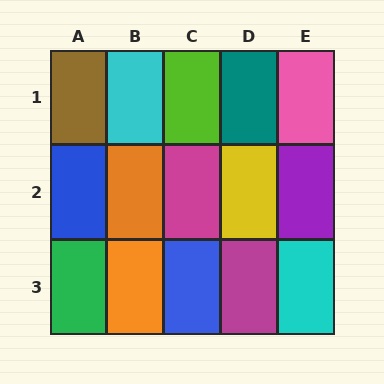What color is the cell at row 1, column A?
Brown.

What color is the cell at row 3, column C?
Blue.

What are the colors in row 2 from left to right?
Blue, orange, magenta, yellow, purple.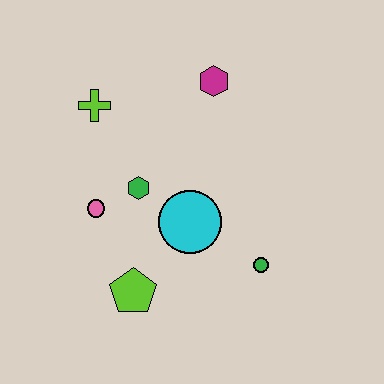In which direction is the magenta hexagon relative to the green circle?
The magenta hexagon is above the green circle.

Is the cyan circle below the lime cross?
Yes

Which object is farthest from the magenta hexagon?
The lime pentagon is farthest from the magenta hexagon.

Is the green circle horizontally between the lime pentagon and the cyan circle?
No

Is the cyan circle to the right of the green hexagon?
Yes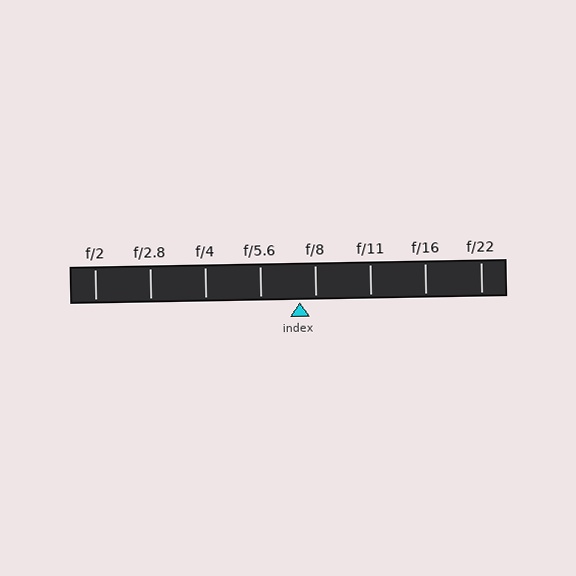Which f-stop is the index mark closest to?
The index mark is closest to f/8.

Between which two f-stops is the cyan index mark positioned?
The index mark is between f/5.6 and f/8.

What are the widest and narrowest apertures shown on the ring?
The widest aperture shown is f/2 and the narrowest is f/22.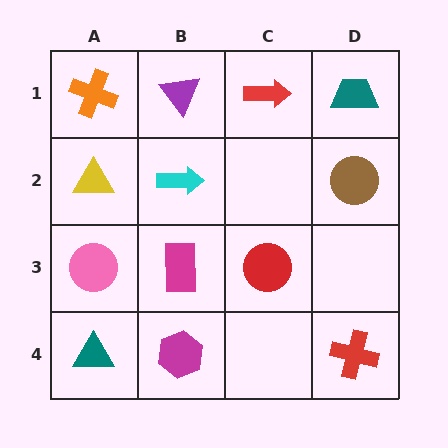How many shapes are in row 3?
3 shapes.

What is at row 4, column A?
A teal triangle.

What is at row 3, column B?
A magenta rectangle.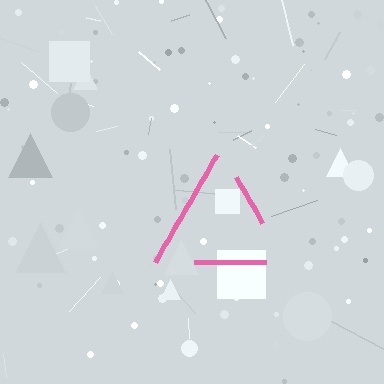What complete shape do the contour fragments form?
The contour fragments form a triangle.